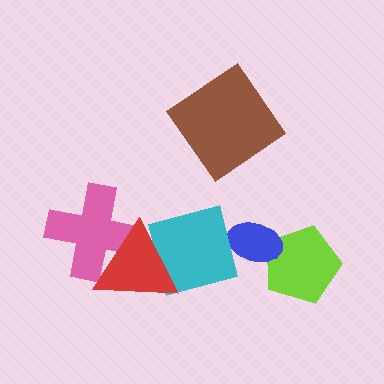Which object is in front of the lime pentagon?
The blue ellipse is in front of the lime pentagon.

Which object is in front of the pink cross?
The red triangle is in front of the pink cross.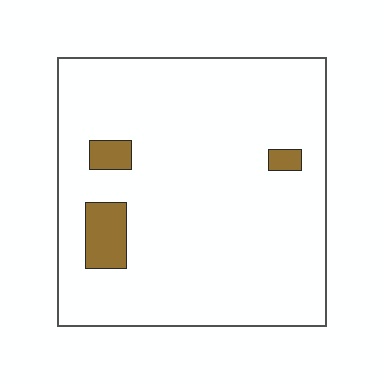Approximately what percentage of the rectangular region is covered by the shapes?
Approximately 5%.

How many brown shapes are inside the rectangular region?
3.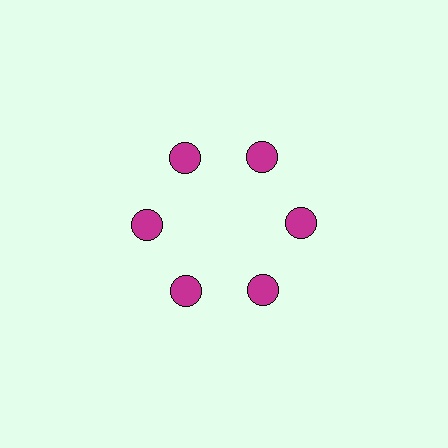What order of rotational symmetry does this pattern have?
This pattern has 6-fold rotational symmetry.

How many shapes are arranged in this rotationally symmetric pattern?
There are 6 shapes, arranged in 6 groups of 1.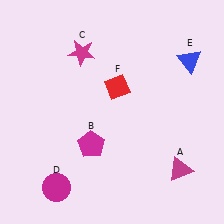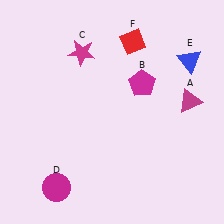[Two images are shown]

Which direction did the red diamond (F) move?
The red diamond (F) moved up.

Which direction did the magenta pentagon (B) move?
The magenta pentagon (B) moved up.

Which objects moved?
The objects that moved are: the magenta triangle (A), the magenta pentagon (B), the red diamond (F).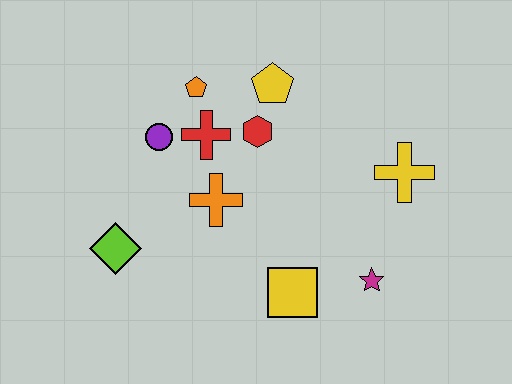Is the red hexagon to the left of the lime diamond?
No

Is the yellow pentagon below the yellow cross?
No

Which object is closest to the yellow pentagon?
The red hexagon is closest to the yellow pentagon.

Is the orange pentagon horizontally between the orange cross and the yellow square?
No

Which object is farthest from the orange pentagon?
The magenta star is farthest from the orange pentagon.